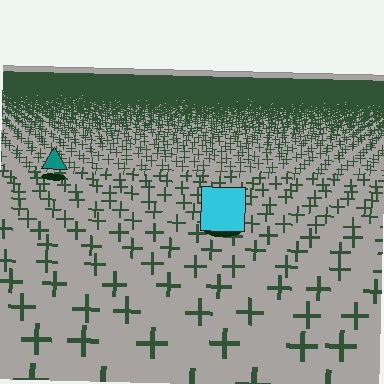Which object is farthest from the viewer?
The teal triangle is farthest from the viewer. It appears smaller and the ground texture around it is denser.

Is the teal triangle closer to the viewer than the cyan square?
No. The cyan square is closer — you can tell from the texture gradient: the ground texture is coarser near it.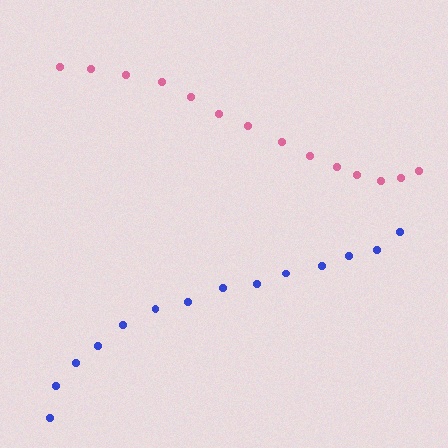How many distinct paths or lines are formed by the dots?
There are 2 distinct paths.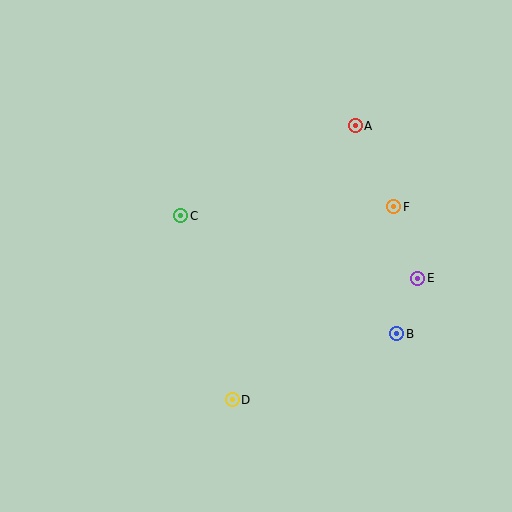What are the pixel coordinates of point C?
Point C is at (181, 216).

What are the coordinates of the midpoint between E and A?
The midpoint between E and A is at (387, 202).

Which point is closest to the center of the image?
Point C at (181, 216) is closest to the center.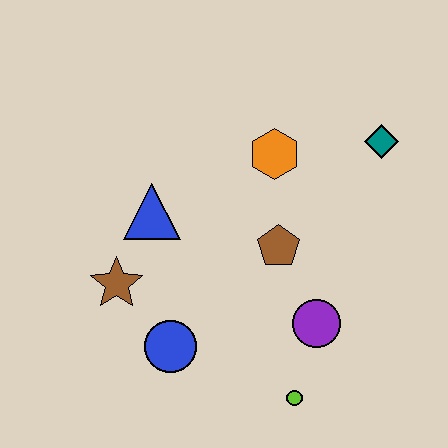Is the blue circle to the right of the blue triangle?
Yes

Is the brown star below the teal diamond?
Yes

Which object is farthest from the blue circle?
The teal diamond is farthest from the blue circle.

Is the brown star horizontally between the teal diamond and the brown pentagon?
No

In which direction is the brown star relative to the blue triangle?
The brown star is below the blue triangle.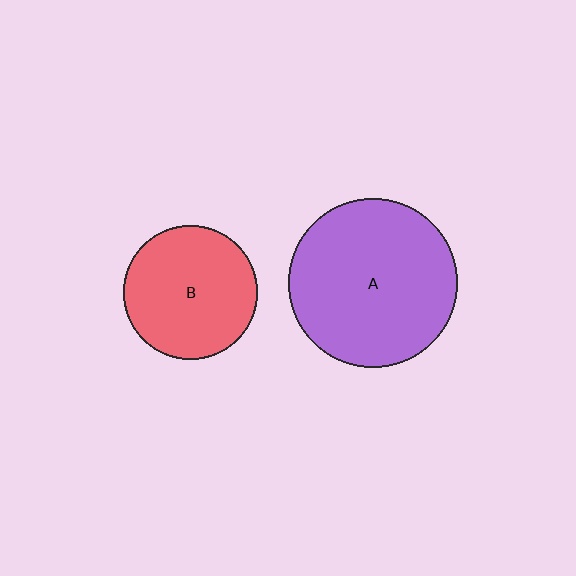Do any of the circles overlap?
No, none of the circles overlap.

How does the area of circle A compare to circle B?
Approximately 1.6 times.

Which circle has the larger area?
Circle A (purple).